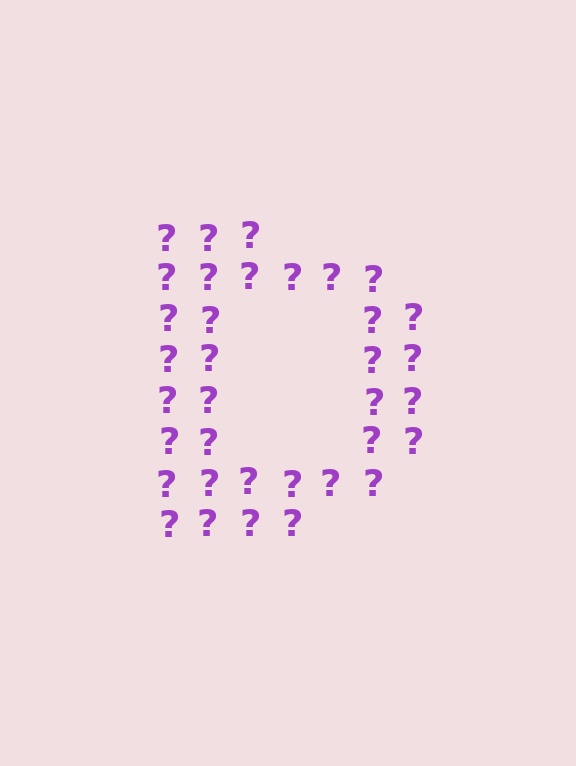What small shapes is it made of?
It is made of small question marks.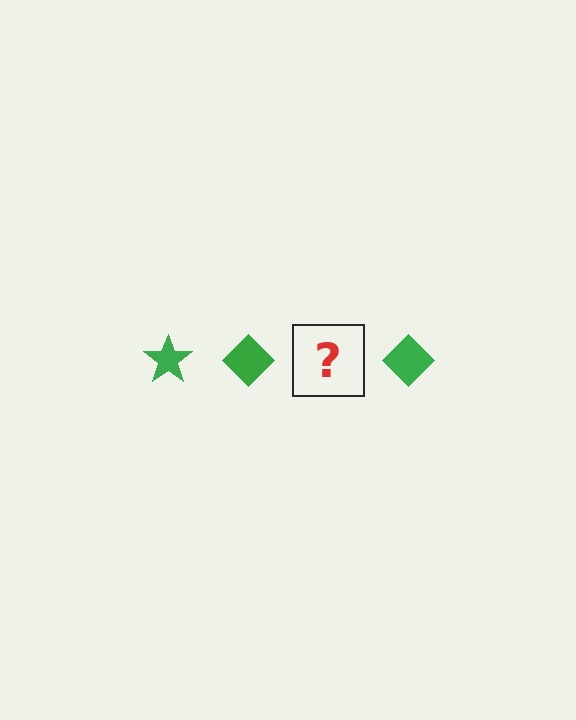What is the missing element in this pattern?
The missing element is a green star.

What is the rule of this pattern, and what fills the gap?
The rule is that the pattern cycles through star, diamond shapes in green. The gap should be filled with a green star.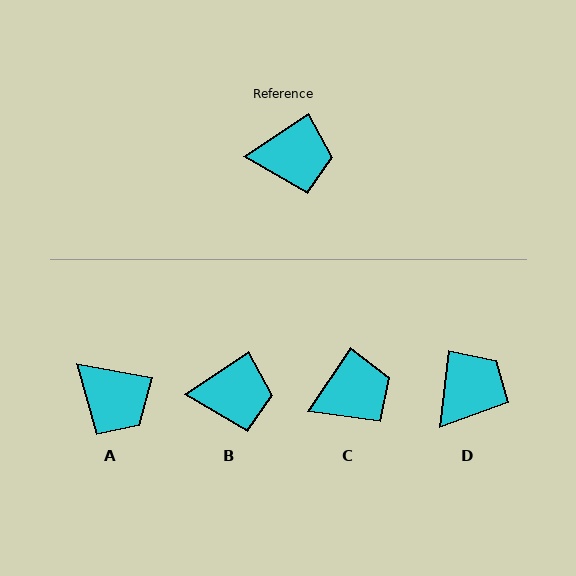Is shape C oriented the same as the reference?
No, it is off by about 23 degrees.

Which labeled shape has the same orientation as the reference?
B.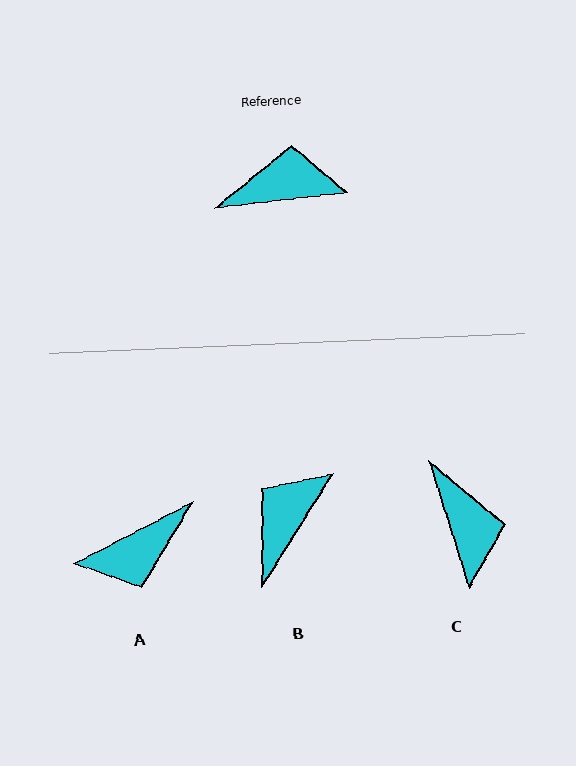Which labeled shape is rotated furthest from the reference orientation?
A, about 160 degrees away.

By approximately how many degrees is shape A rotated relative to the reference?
Approximately 160 degrees clockwise.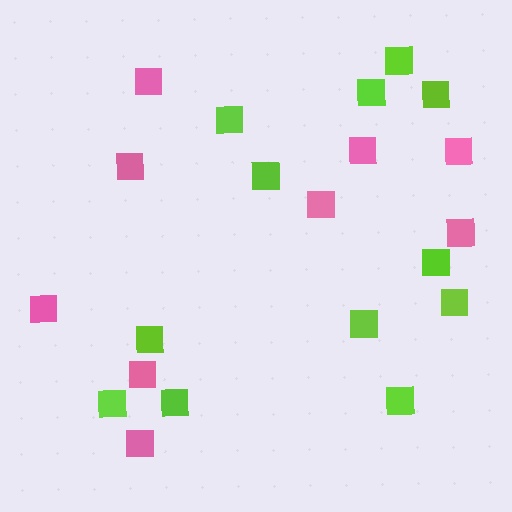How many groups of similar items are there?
There are 2 groups: one group of pink squares (9) and one group of lime squares (12).